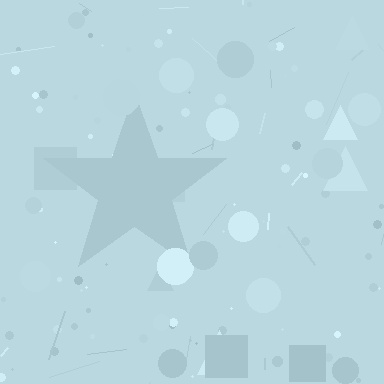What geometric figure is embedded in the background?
A star is embedded in the background.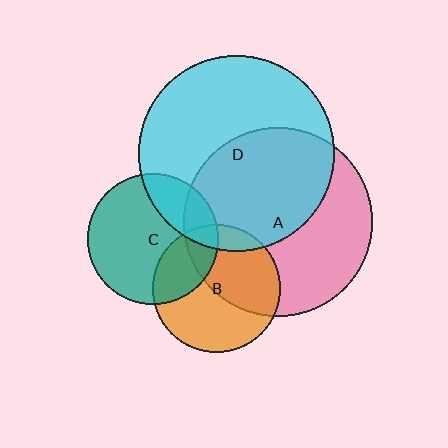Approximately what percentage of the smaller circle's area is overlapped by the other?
Approximately 45%.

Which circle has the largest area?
Circle D (cyan).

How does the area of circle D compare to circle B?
Approximately 2.4 times.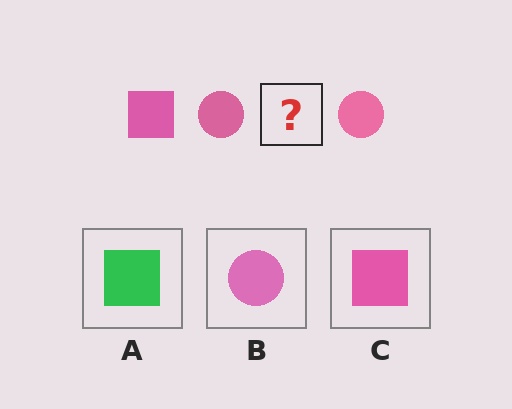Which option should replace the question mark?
Option C.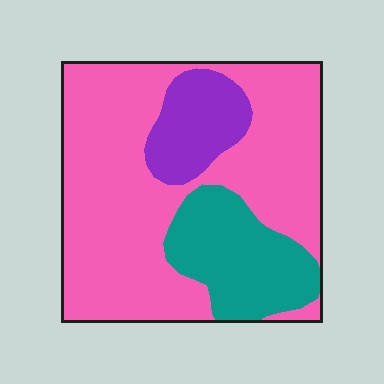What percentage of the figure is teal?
Teal covers 20% of the figure.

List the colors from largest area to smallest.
From largest to smallest: pink, teal, purple.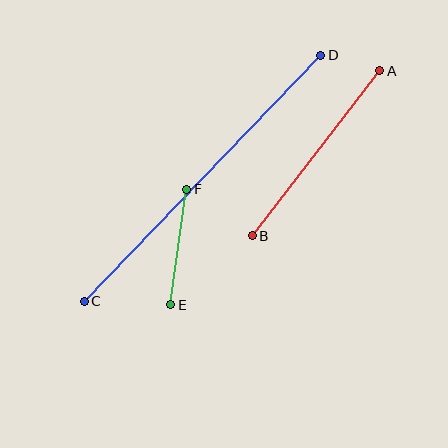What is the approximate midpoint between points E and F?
The midpoint is at approximately (179, 247) pixels.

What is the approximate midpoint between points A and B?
The midpoint is at approximately (316, 153) pixels.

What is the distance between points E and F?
The distance is approximately 117 pixels.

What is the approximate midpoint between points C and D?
The midpoint is at approximately (202, 178) pixels.